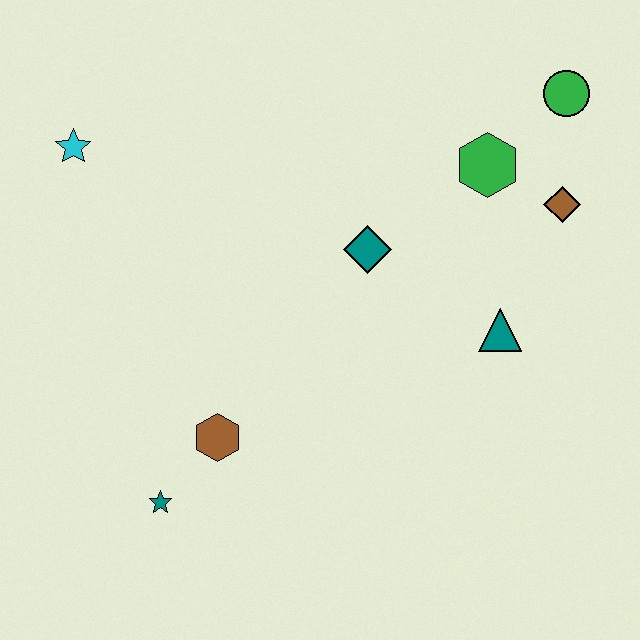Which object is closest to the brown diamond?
The green hexagon is closest to the brown diamond.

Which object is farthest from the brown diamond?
The teal star is farthest from the brown diamond.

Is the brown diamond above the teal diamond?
Yes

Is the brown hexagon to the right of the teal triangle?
No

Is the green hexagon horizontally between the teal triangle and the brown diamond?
No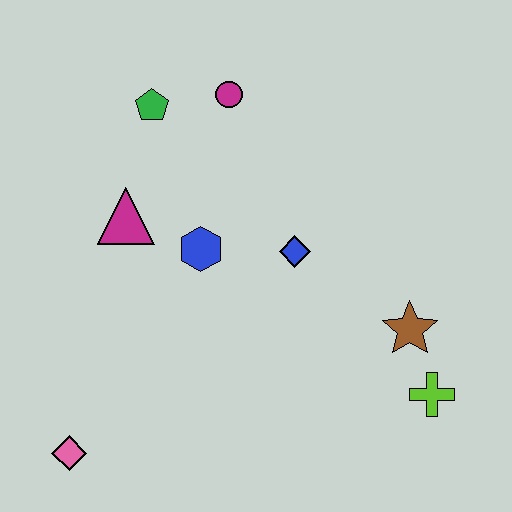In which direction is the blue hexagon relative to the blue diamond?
The blue hexagon is to the left of the blue diamond.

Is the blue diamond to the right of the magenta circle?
Yes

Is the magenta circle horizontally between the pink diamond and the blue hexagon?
No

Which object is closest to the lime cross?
The brown star is closest to the lime cross.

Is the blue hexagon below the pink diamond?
No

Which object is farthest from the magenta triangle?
The lime cross is farthest from the magenta triangle.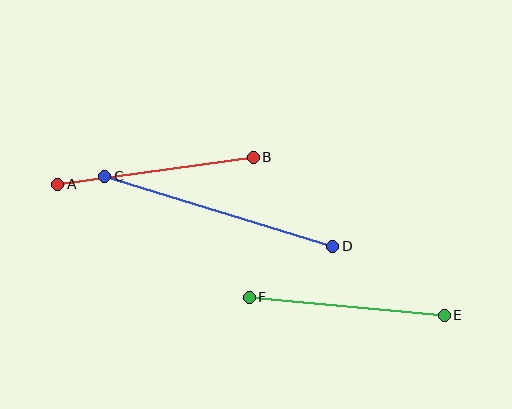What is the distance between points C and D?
The distance is approximately 239 pixels.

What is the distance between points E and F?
The distance is approximately 196 pixels.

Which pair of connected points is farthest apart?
Points C and D are farthest apart.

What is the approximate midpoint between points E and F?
The midpoint is at approximately (347, 306) pixels.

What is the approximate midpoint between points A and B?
The midpoint is at approximately (156, 171) pixels.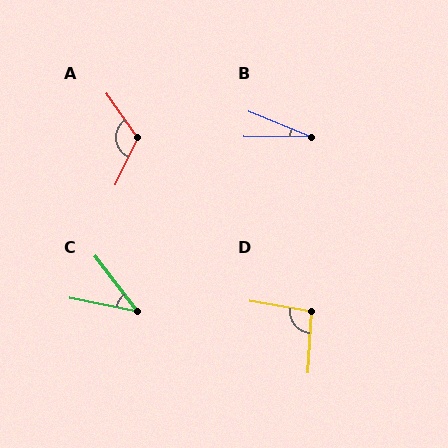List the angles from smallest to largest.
B (22°), C (42°), D (96°), A (119°).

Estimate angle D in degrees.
Approximately 96 degrees.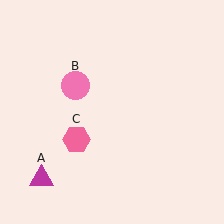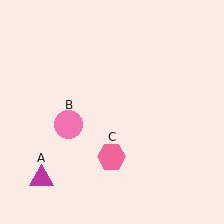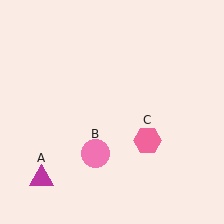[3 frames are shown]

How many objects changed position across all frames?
2 objects changed position: pink circle (object B), pink hexagon (object C).